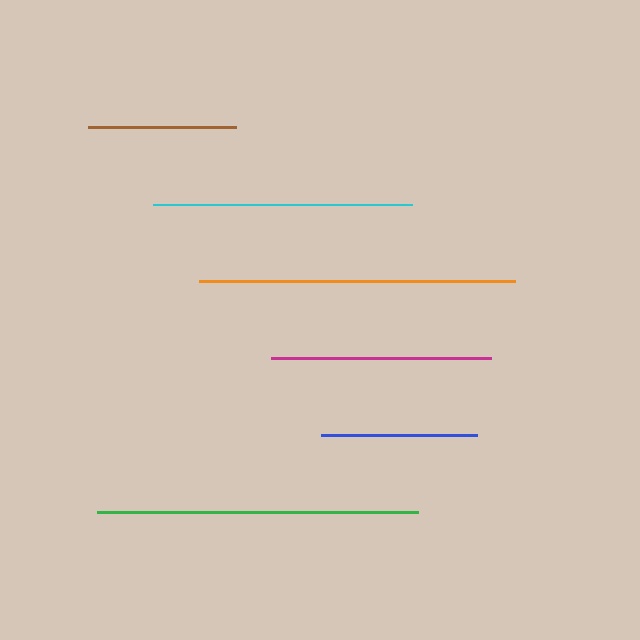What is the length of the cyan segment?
The cyan segment is approximately 260 pixels long.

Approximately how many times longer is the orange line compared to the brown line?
The orange line is approximately 2.1 times the length of the brown line.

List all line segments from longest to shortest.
From longest to shortest: green, orange, cyan, magenta, blue, brown.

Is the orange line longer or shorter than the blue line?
The orange line is longer than the blue line.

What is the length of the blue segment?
The blue segment is approximately 155 pixels long.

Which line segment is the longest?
The green line is the longest at approximately 321 pixels.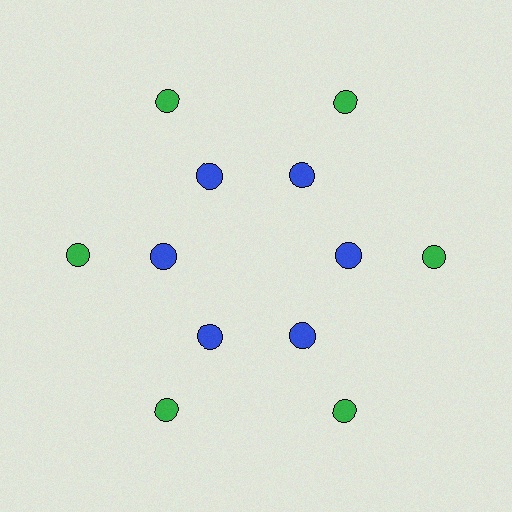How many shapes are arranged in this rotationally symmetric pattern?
There are 12 shapes, arranged in 6 groups of 2.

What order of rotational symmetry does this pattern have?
This pattern has 6-fold rotational symmetry.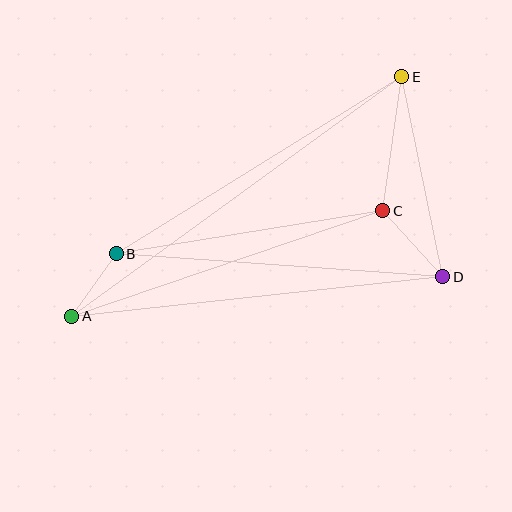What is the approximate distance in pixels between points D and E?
The distance between D and E is approximately 204 pixels.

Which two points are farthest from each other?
Points A and E are farthest from each other.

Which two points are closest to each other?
Points A and B are closest to each other.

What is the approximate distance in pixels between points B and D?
The distance between B and D is approximately 327 pixels.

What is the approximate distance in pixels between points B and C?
The distance between B and C is approximately 270 pixels.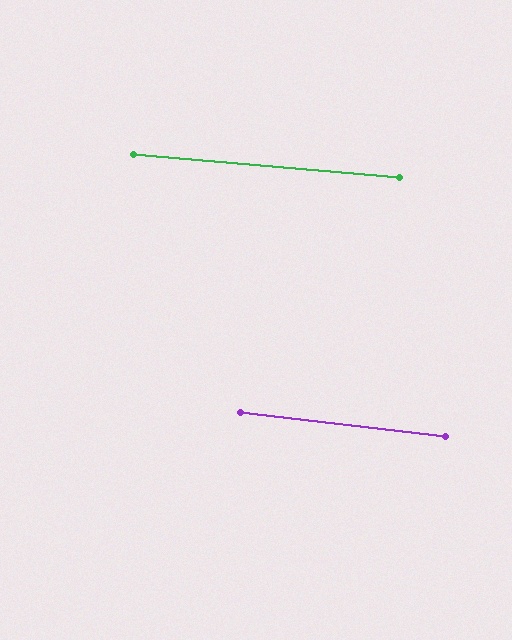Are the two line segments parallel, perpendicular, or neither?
Parallel — their directions differ by only 1.9°.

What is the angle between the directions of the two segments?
Approximately 2 degrees.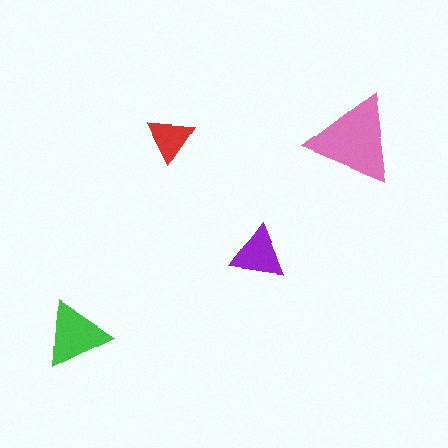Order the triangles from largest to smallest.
the pink one, the green one, the purple one, the red one.